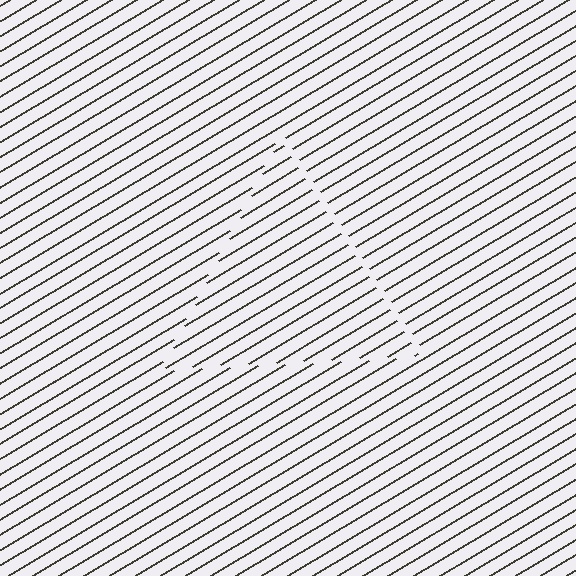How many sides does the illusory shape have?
3 sides — the line-ends trace a triangle.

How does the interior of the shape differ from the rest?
The interior of the shape contains the same grating, shifted by half a period — the contour is defined by the phase discontinuity where line-ends from the inner and outer gratings abut.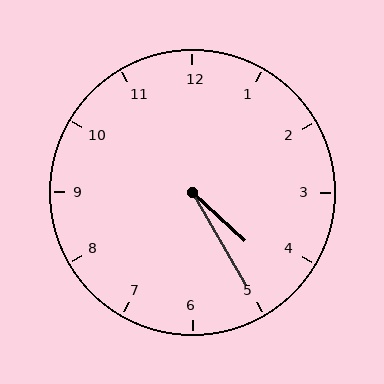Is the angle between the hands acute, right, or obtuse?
It is acute.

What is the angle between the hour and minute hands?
Approximately 18 degrees.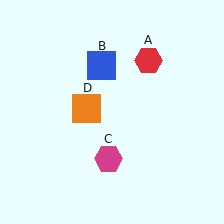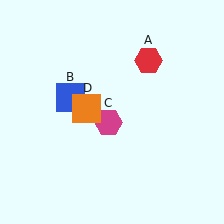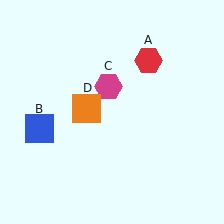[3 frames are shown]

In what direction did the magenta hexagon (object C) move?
The magenta hexagon (object C) moved up.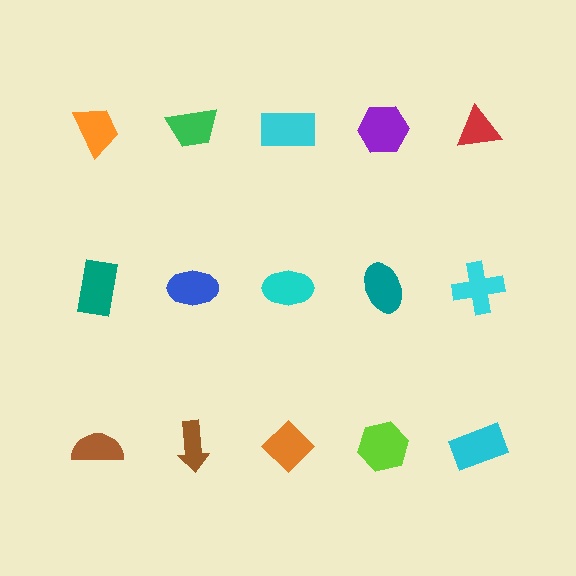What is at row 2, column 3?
A cyan ellipse.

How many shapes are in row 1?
5 shapes.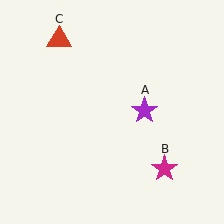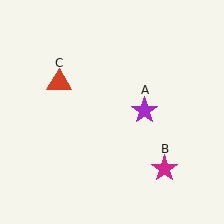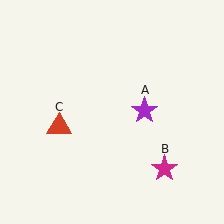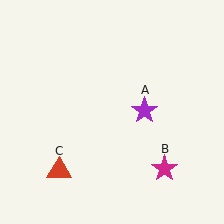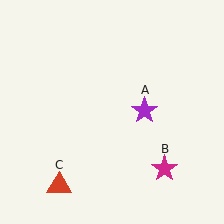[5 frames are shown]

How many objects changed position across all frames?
1 object changed position: red triangle (object C).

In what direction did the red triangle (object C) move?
The red triangle (object C) moved down.